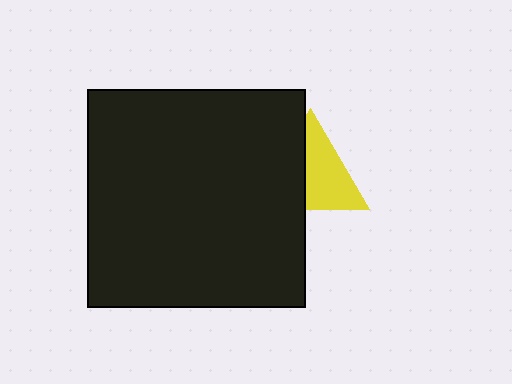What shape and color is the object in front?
The object in front is a black square.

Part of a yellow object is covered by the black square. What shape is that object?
It is a triangle.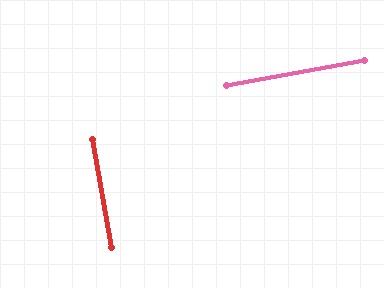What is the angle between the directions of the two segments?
Approximately 89 degrees.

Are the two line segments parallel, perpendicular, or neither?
Perpendicular — they meet at approximately 89°.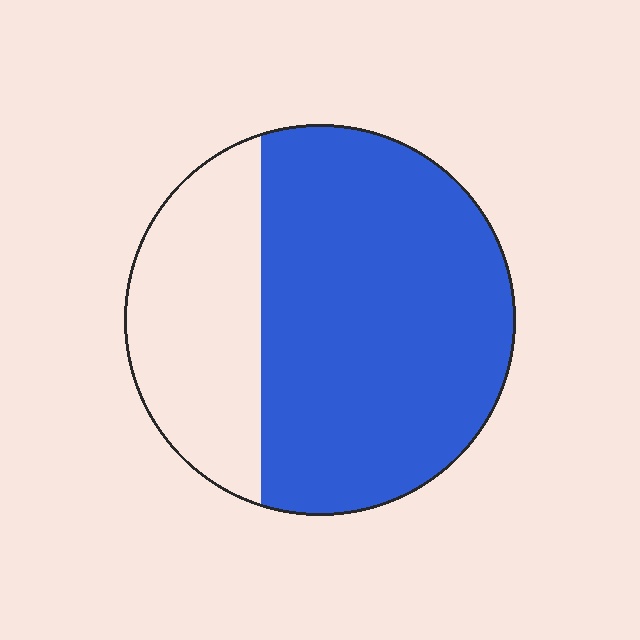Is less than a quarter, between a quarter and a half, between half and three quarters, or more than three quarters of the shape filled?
Between half and three quarters.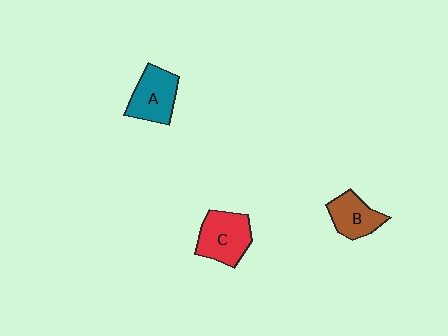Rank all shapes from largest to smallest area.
From largest to smallest: C (red), A (teal), B (brown).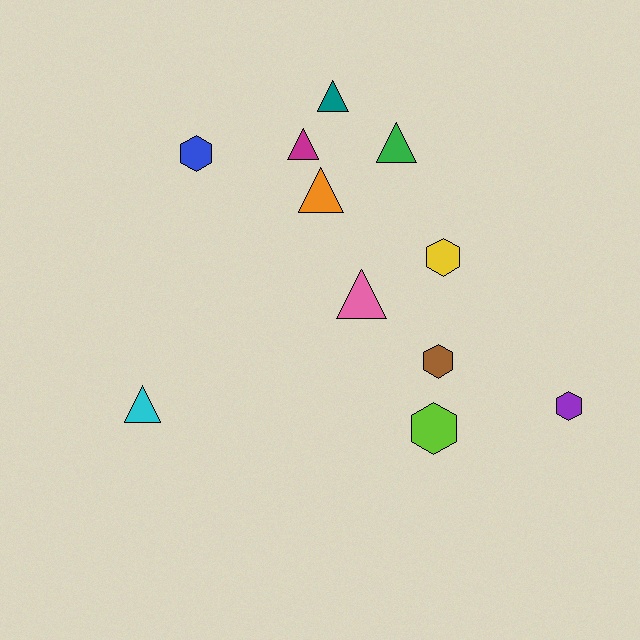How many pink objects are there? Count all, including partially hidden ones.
There is 1 pink object.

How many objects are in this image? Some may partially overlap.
There are 11 objects.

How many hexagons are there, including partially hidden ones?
There are 5 hexagons.